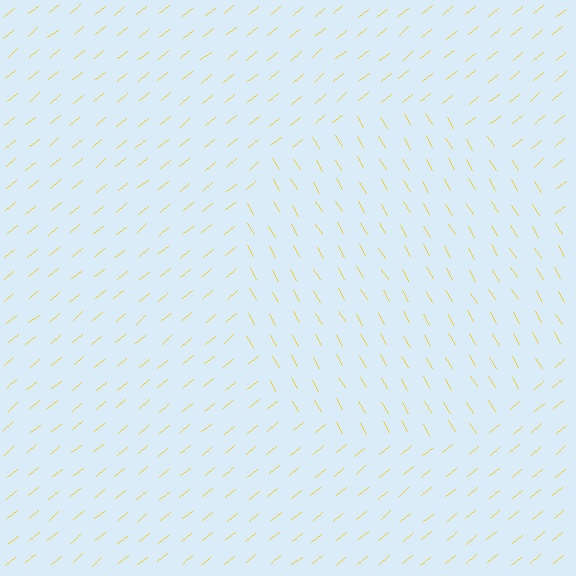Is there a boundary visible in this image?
Yes, there is a texture boundary formed by a change in line orientation.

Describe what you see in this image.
The image is filled with small yellow line segments. A circle region in the image has lines oriented differently from the surrounding lines, creating a visible texture boundary.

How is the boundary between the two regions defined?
The boundary is defined purely by a change in line orientation (approximately 81 degrees difference). All lines are the same color and thickness.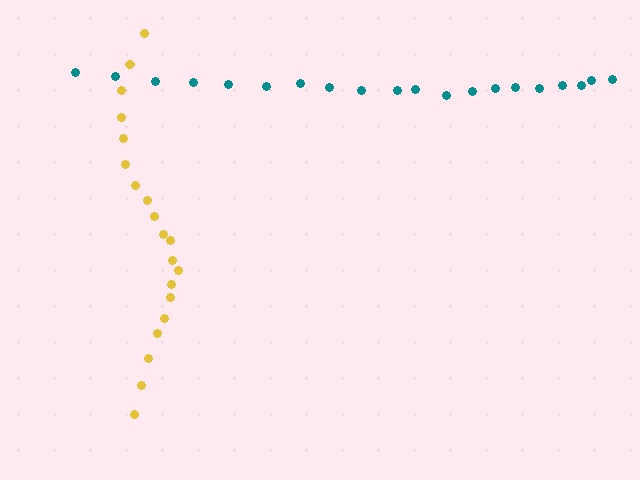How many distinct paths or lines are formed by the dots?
There are 2 distinct paths.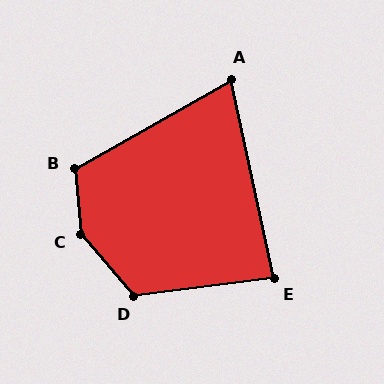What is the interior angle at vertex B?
Approximately 115 degrees (obtuse).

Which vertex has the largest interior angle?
C, at approximately 144 degrees.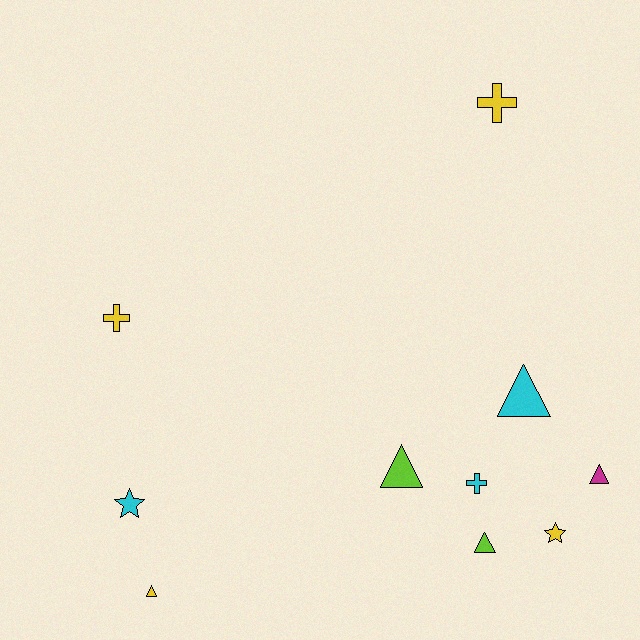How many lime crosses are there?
There are no lime crosses.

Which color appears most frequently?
Yellow, with 4 objects.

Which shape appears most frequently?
Triangle, with 5 objects.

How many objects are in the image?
There are 10 objects.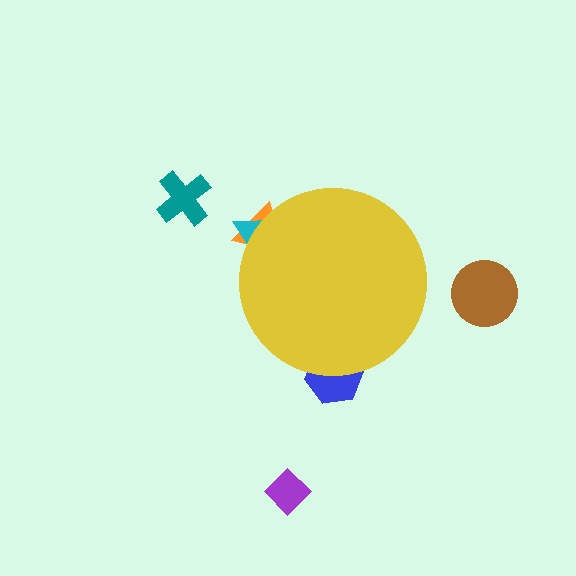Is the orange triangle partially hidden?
Yes, the orange triangle is partially hidden behind the yellow circle.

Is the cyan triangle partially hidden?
Yes, the cyan triangle is partially hidden behind the yellow circle.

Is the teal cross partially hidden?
No, the teal cross is fully visible.